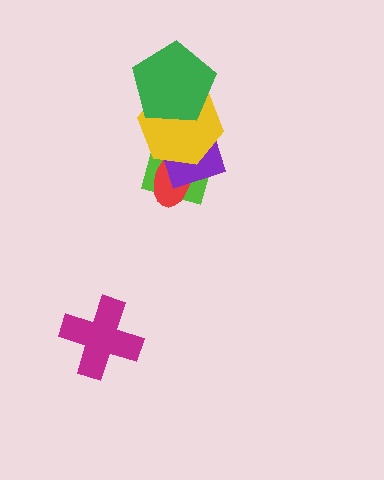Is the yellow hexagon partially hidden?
Yes, it is partially covered by another shape.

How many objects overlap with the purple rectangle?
3 objects overlap with the purple rectangle.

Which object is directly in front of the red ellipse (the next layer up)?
The purple rectangle is directly in front of the red ellipse.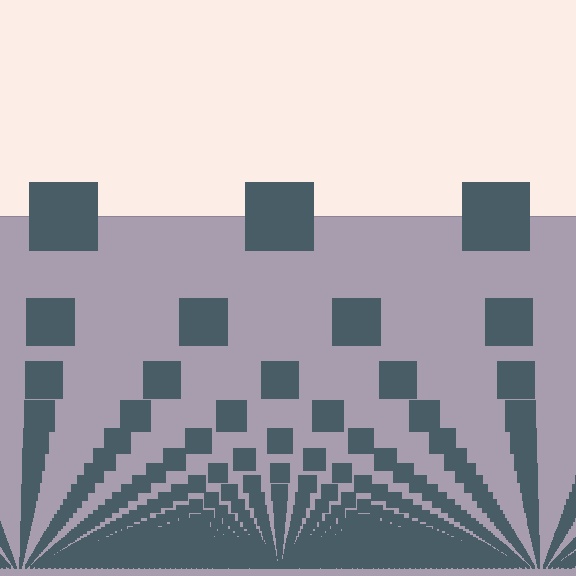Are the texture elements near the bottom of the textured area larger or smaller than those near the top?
Smaller. The gradient is inverted — elements near the bottom are smaller and denser.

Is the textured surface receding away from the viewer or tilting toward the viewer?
The surface appears to tilt toward the viewer. Texture elements get larger and sparser toward the top.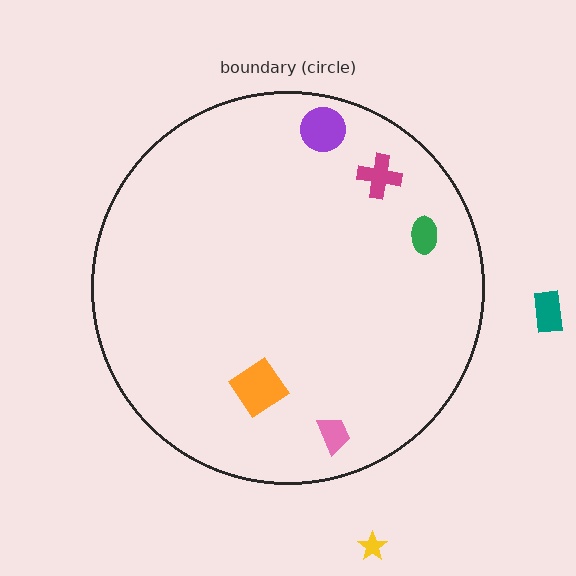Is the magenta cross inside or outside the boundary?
Inside.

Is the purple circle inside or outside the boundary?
Inside.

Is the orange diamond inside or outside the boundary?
Inside.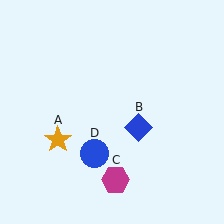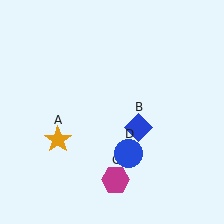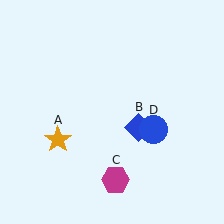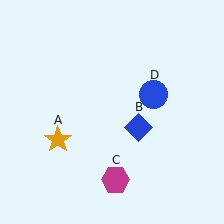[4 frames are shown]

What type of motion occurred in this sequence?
The blue circle (object D) rotated counterclockwise around the center of the scene.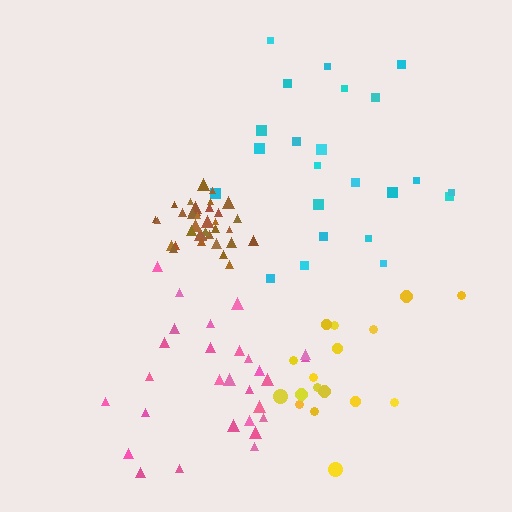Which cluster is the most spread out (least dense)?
Cyan.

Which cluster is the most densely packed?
Brown.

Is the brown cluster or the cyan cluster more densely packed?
Brown.